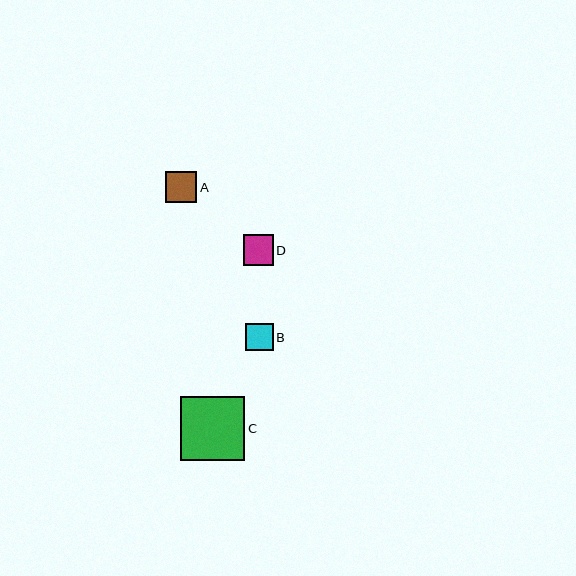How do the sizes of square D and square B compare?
Square D and square B are approximately the same size.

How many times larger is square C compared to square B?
Square C is approximately 2.3 times the size of square B.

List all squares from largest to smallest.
From largest to smallest: C, A, D, B.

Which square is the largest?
Square C is the largest with a size of approximately 64 pixels.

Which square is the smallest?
Square B is the smallest with a size of approximately 28 pixels.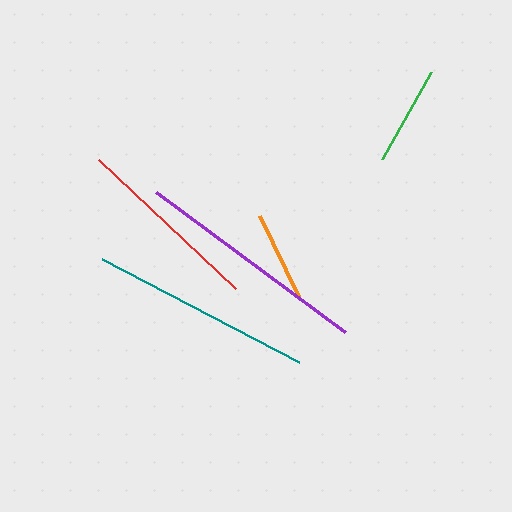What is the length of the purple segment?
The purple segment is approximately 235 pixels long.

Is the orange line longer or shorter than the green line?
The green line is longer than the orange line.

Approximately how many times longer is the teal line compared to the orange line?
The teal line is approximately 2.5 times the length of the orange line.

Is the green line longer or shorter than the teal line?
The teal line is longer than the green line.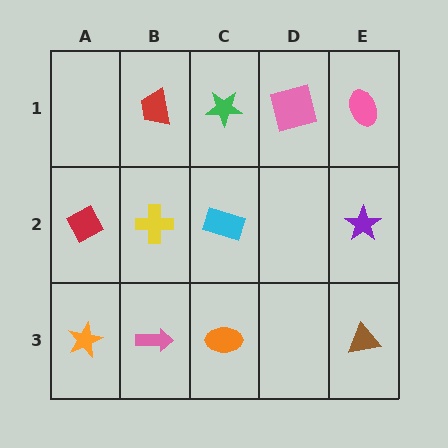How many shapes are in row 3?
4 shapes.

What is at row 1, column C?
A green star.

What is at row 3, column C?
An orange ellipse.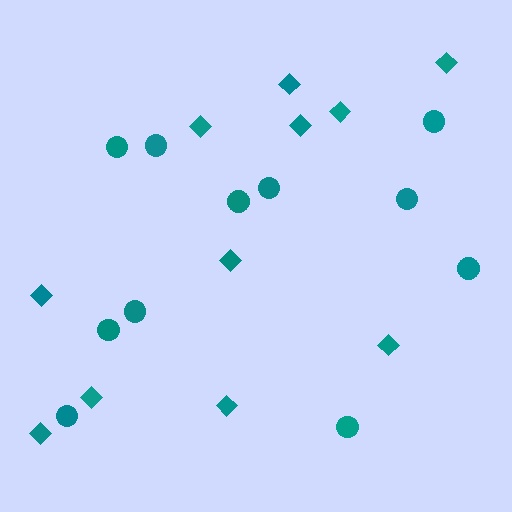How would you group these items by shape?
There are 2 groups: one group of circles (11) and one group of diamonds (11).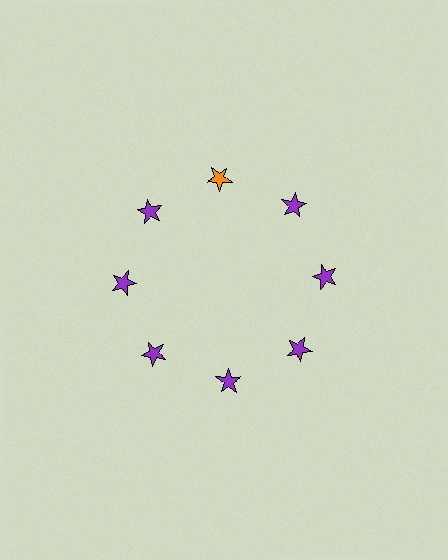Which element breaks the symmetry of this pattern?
The orange star at roughly the 12 o'clock position breaks the symmetry. All other shapes are purple stars.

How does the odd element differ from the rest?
It has a different color: orange instead of purple.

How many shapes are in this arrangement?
There are 8 shapes arranged in a ring pattern.